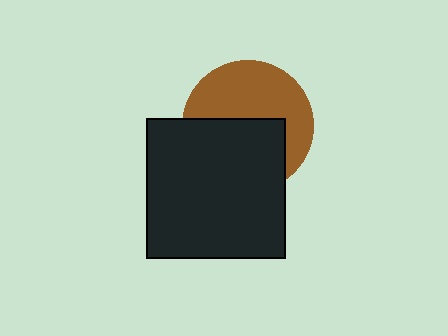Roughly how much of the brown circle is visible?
About half of it is visible (roughly 52%).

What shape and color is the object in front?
The object in front is a black square.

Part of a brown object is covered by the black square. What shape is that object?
It is a circle.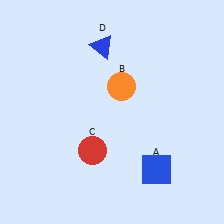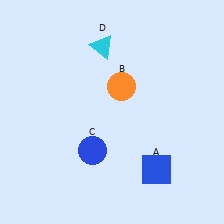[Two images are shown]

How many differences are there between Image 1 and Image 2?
There are 2 differences between the two images.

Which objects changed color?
C changed from red to blue. D changed from blue to cyan.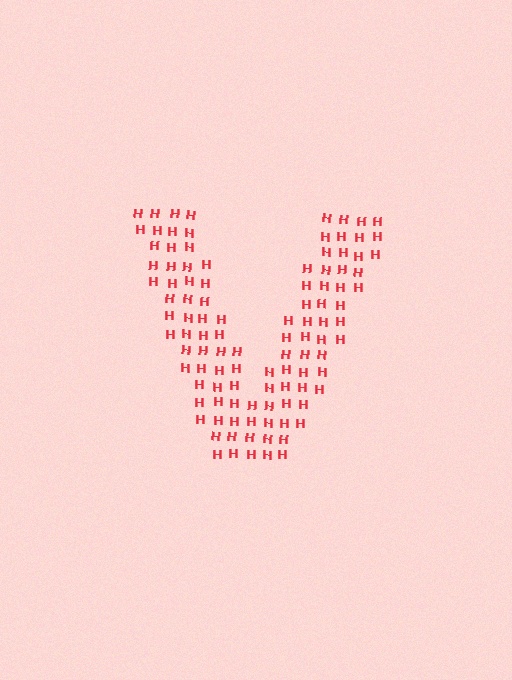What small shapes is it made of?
It is made of small letter H's.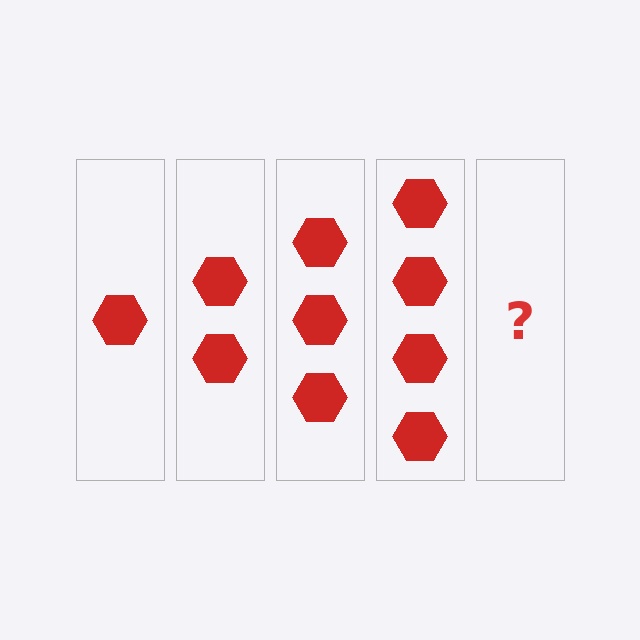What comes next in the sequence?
The next element should be 5 hexagons.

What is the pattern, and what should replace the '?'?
The pattern is that each step adds one more hexagon. The '?' should be 5 hexagons.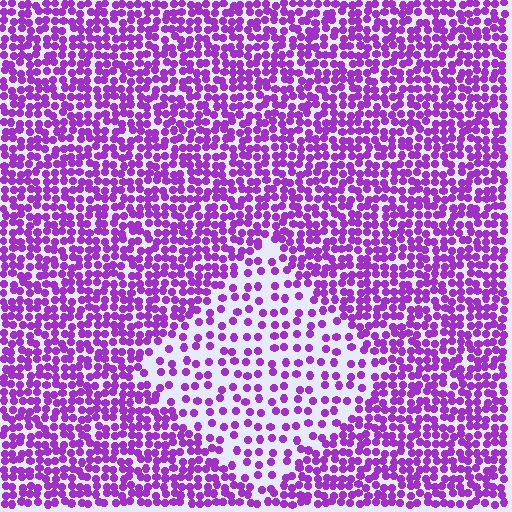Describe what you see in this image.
The image contains small purple elements arranged at two different densities. A diamond-shaped region is visible where the elements are less densely packed than the surrounding area.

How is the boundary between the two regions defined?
The boundary is defined by a change in element density (approximately 2.3x ratio). All elements are the same color, size, and shape.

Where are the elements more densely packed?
The elements are more densely packed outside the diamond boundary.